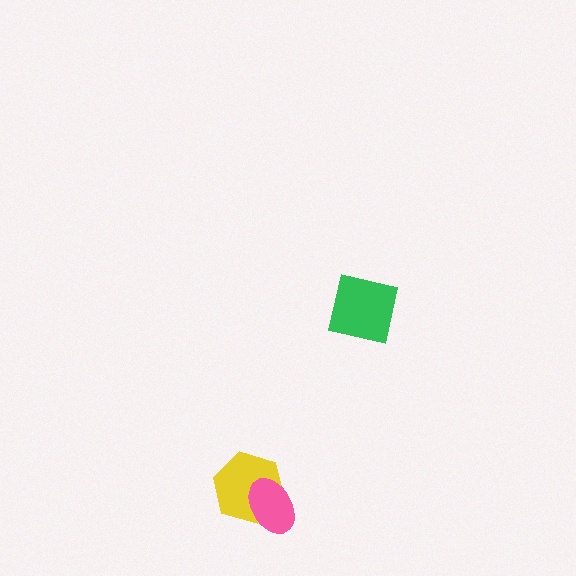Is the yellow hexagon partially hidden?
Yes, it is partially covered by another shape.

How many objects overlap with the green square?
0 objects overlap with the green square.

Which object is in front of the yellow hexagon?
The pink ellipse is in front of the yellow hexagon.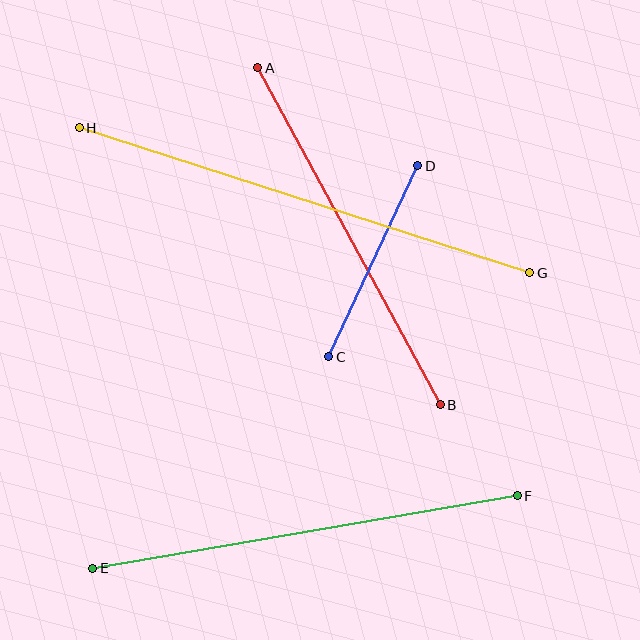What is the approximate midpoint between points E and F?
The midpoint is at approximately (305, 532) pixels.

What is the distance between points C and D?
The distance is approximately 211 pixels.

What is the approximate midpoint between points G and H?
The midpoint is at approximately (304, 200) pixels.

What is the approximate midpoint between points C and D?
The midpoint is at approximately (373, 261) pixels.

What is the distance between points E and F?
The distance is approximately 431 pixels.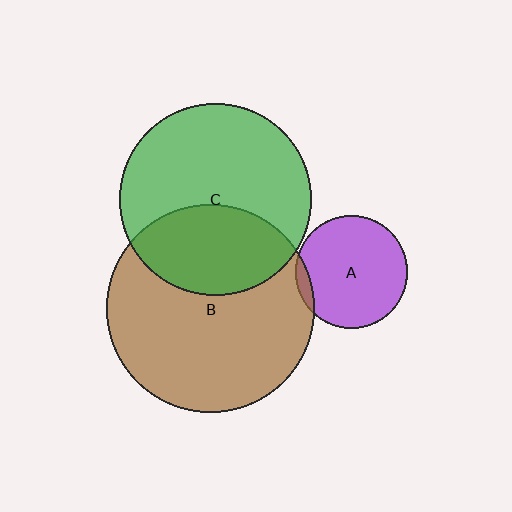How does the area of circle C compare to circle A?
Approximately 2.9 times.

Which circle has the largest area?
Circle B (brown).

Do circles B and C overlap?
Yes.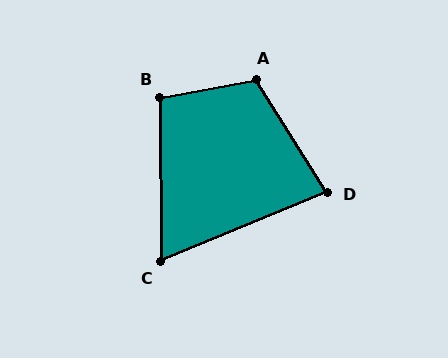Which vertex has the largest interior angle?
A, at approximately 112 degrees.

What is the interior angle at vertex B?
Approximately 100 degrees (obtuse).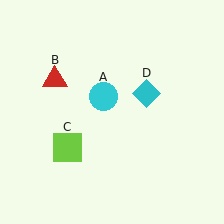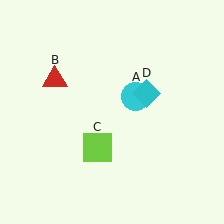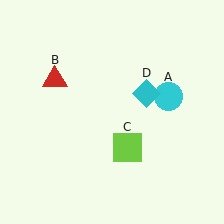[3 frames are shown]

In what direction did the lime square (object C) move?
The lime square (object C) moved right.